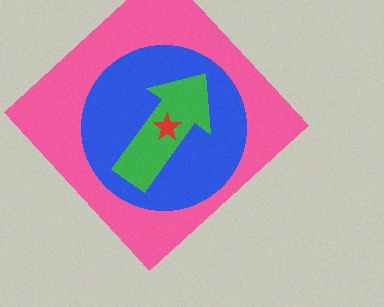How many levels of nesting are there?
4.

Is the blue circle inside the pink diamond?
Yes.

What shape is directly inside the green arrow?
The red star.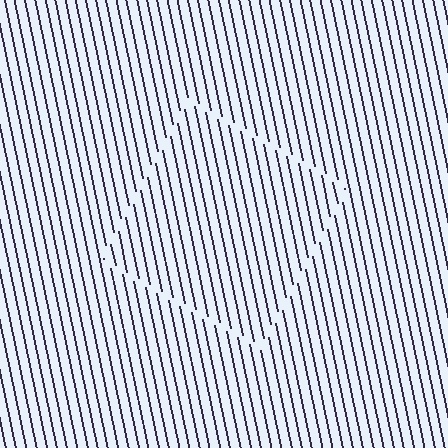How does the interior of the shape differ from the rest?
The interior of the shape contains the same grating, shifted by half a period — the contour is defined by the phase discontinuity where line-ends from the inner and outer gratings abut.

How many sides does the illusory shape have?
4 sides — the line-ends trace a square.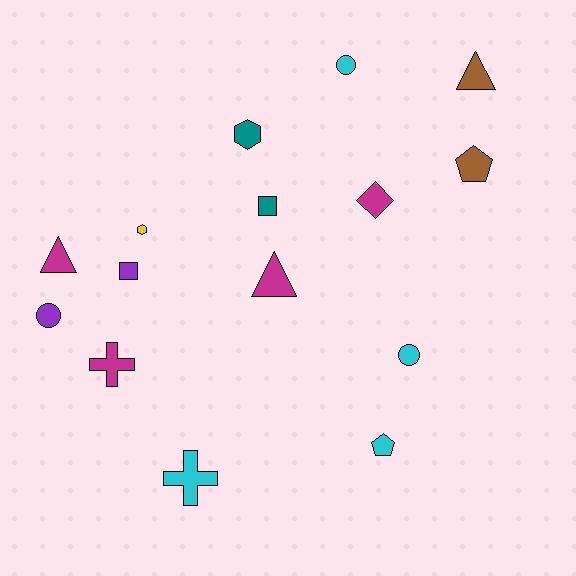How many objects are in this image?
There are 15 objects.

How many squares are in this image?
There are 2 squares.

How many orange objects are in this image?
There are no orange objects.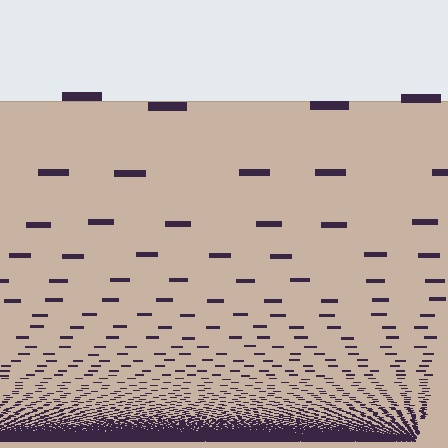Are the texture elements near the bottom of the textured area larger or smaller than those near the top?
Smaller. The gradient is inverted — elements near the bottom are smaller and denser.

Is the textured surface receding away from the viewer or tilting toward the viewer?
The surface appears to tilt toward the viewer. Texture elements get larger and sparser toward the top.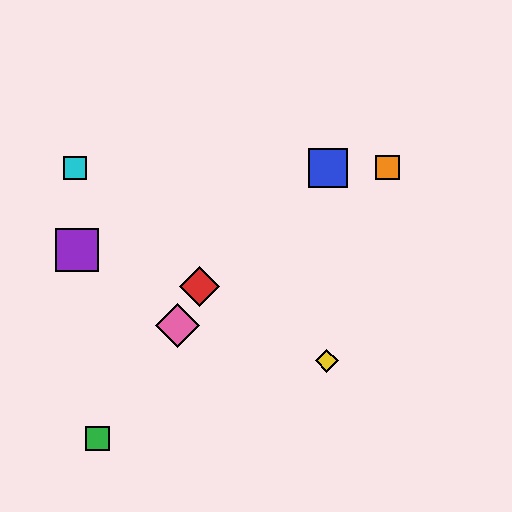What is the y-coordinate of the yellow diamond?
The yellow diamond is at y≈361.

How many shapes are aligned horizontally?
3 shapes (the blue square, the orange square, the cyan square) are aligned horizontally.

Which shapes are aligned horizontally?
The blue square, the orange square, the cyan square are aligned horizontally.